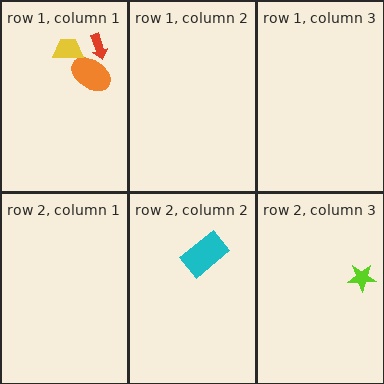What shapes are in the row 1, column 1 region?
The orange ellipse, the red arrow, the yellow trapezoid.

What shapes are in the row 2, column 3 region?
The lime star.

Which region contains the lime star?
The row 2, column 3 region.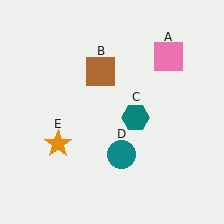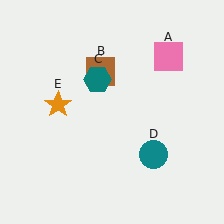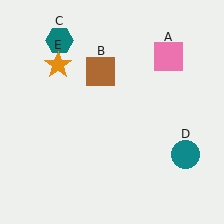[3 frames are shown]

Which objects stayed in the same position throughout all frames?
Pink square (object A) and brown square (object B) remained stationary.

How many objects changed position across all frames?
3 objects changed position: teal hexagon (object C), teal circle (object D), orange star (object E).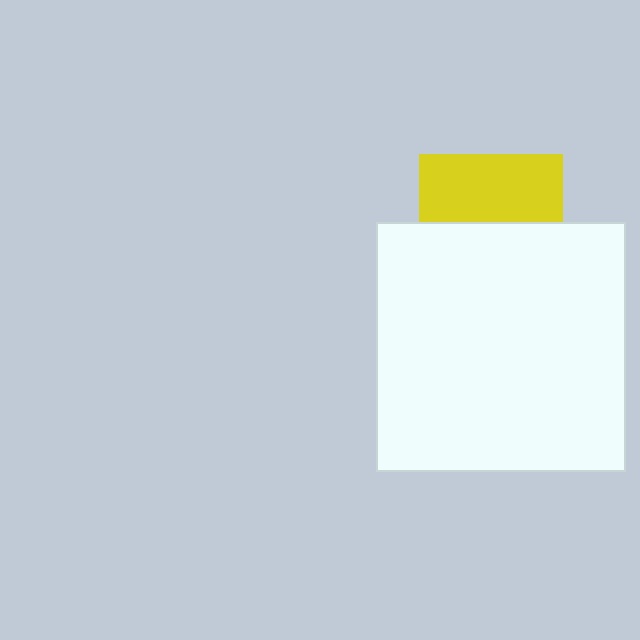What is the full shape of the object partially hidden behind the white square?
The partially hidden object is a yellow square.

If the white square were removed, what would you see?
You would see the complete yellow square.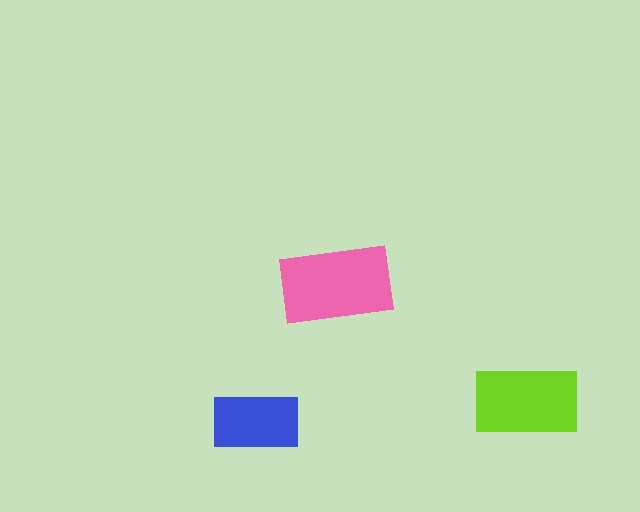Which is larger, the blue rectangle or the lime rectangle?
The lime one.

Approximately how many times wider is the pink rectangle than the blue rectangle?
About 1.5 times wider.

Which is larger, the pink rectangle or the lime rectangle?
The pink one.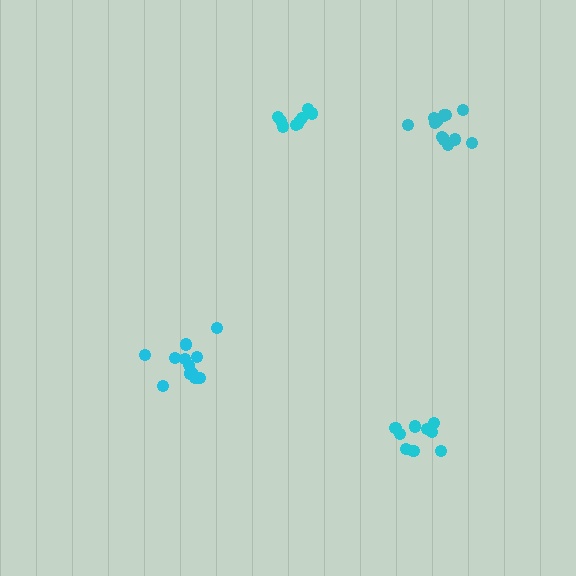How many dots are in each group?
Group 1: 9 dots, Group 2: 13 dots, Group 3: 12 dots, Group 4: 9 dots (43 total).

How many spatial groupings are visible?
There are 4 spatial groupings.